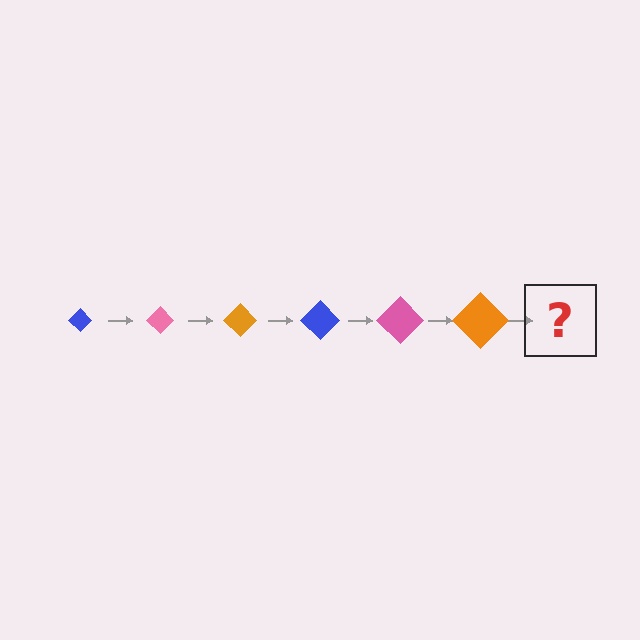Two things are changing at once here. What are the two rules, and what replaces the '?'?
The two rules are that the diamond grows larger each step and the color cycles through blue, pink, and orange. The '?' should be a blue diamond, larger than the previous one.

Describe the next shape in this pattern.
It should be a blue diamond, larger than the previous one.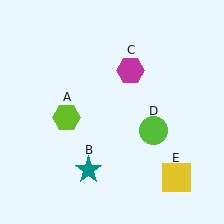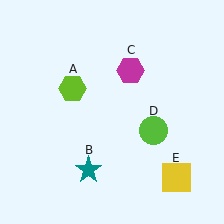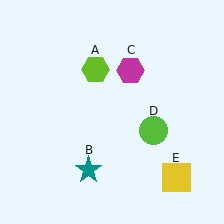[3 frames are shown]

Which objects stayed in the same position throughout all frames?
Teal star (object B) and magenta hexagon (object C) and lime circle (object D) and yellow square (object E) remained stationary.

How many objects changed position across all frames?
1 object changed position: lime hexagon (object A).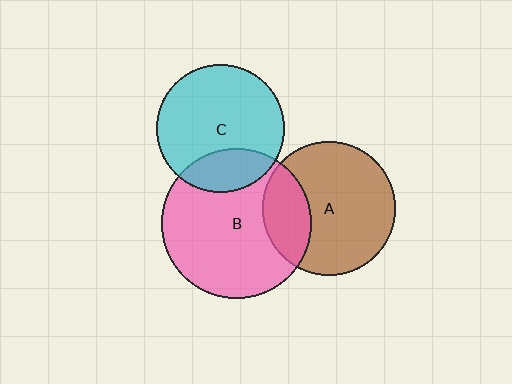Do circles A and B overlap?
Yes.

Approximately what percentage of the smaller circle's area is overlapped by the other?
Approximately 25%.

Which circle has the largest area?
Circle B (pink).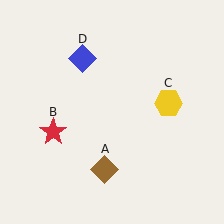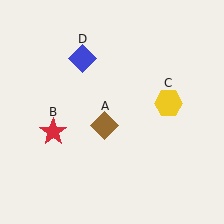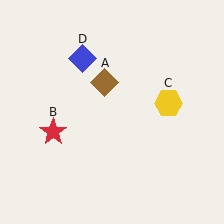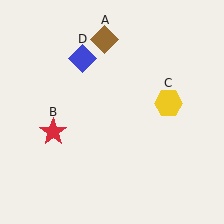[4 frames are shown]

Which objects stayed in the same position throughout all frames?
Red star (object B) and yellow hexagon (object C) and blue diamond (object D) remained stationary.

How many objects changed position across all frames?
1 object changed position: brown diamond (object A).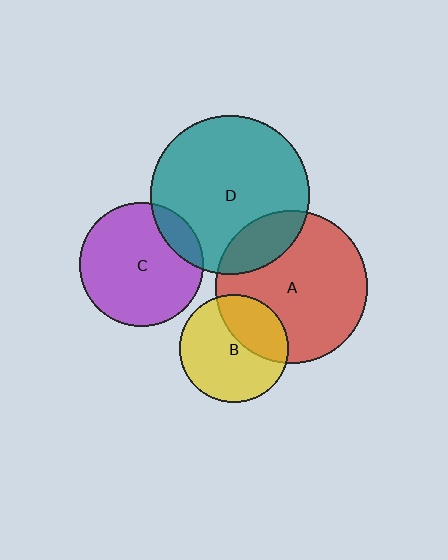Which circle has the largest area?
Circle D (teal).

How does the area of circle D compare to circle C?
Approximately 1.6 times.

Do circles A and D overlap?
Yes.